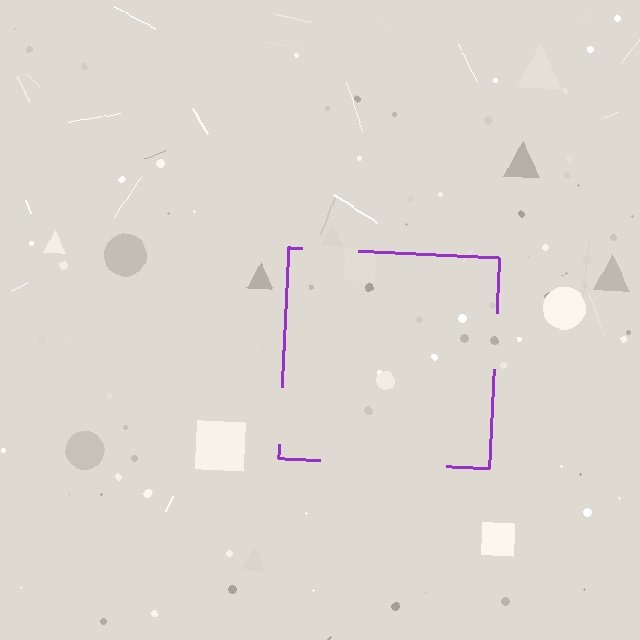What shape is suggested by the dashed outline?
The dashed outline suggests a square.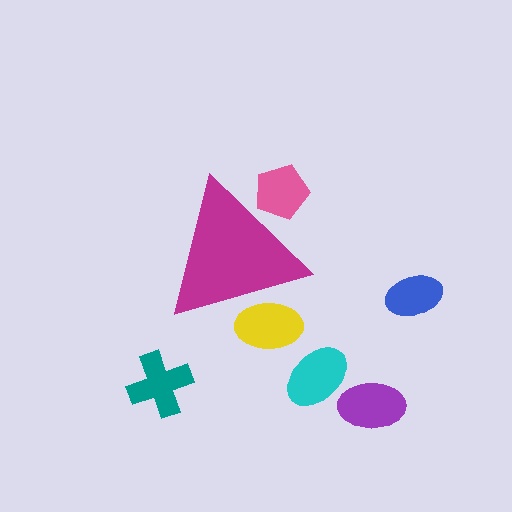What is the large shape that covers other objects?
A magenta triangle.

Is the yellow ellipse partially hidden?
Yes, the yellow ellipse is partially hidden behind the magenta triangle.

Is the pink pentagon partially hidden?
Yes, the pink pentagon is partially hidden behind the magenta triangle.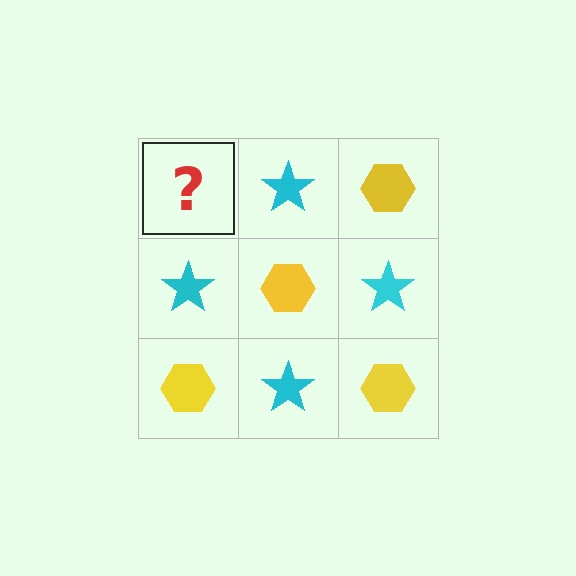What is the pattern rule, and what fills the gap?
The rule is that it alternates yellow hexagon and cyan star in a checkerboard pattern. The gap should be filled with a yellow hexagon.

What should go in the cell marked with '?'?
The missing cell should contain a yellow hexagon.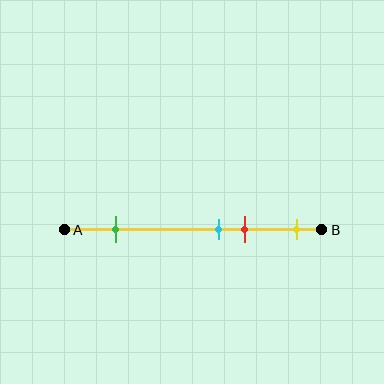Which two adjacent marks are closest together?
The cyan and red marks are the closest adjacent pair.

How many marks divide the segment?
There are 4 marks dividing the segment.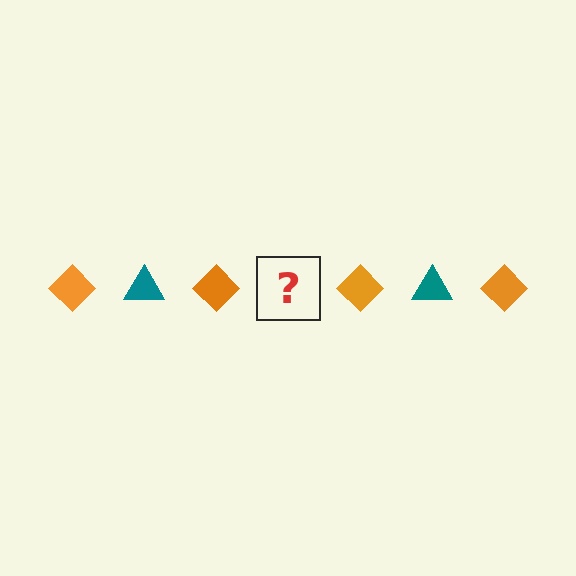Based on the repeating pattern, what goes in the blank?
The blank should be a teal triangle.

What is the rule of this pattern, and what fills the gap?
The rule is that the pattern alternates between orange diamond and teal triangle. The gap should be filled with a teal triangle.